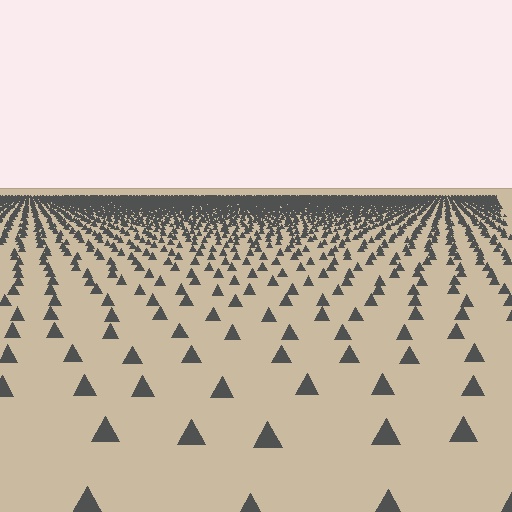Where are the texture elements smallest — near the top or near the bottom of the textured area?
Near the top.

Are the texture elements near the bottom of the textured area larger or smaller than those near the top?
Larger. Near the bottom, elements are closer to the viewer and appear at a bigger on-screen size.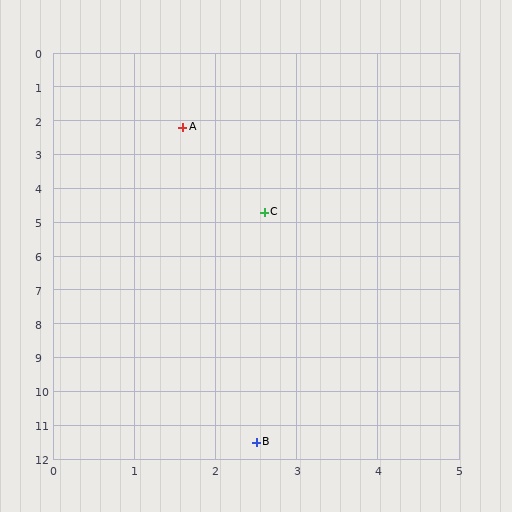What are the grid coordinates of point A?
Point A is at approximately (1.6, 2.2).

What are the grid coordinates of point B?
Point B is at approximately (2.5, 11.5).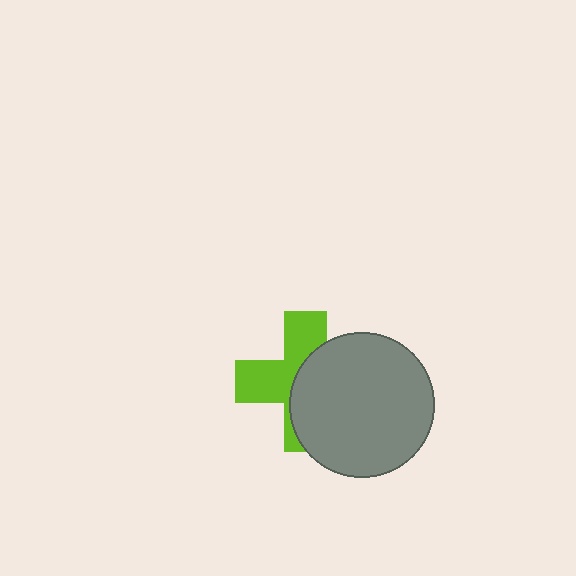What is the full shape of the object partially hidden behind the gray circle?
The partially hidden object is a lime cross.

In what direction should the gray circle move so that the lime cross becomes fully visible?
The gray circle should move right. That is the shortest direction to clear the overlap and leave the lime cross fully visible.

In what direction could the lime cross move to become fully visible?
The lime cross could move left. That would shift it out from behind the gray circle entirely.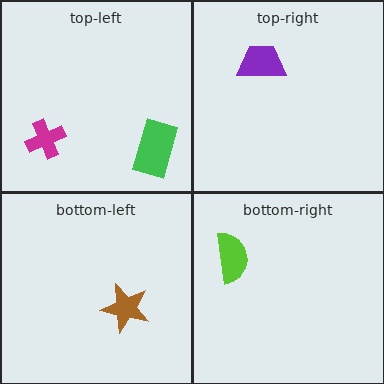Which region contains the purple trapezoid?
The top-right region.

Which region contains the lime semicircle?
The bottom-right region.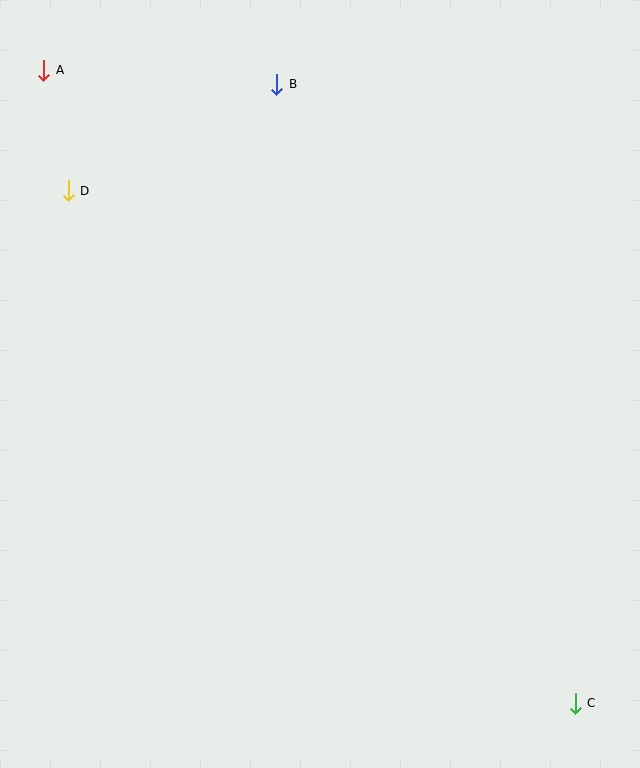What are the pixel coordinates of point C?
Point C is at (575, 703).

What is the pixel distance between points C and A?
The distance between C and A is 826 pixels.